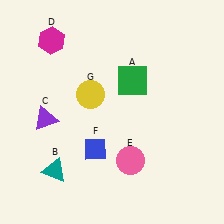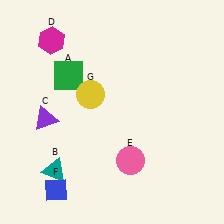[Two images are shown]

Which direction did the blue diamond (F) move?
The blue diamond (F) moved down.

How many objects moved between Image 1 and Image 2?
2 objects moved between the two images.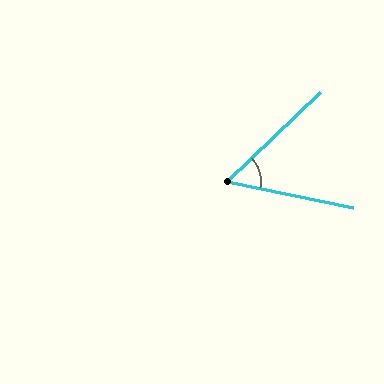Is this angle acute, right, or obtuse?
It is acute.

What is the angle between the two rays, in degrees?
Approximately 55 degrees.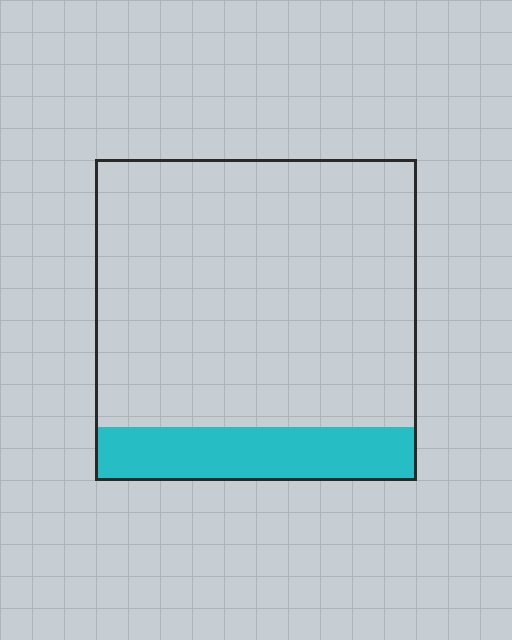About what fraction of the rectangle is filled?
About one sixth (1/6).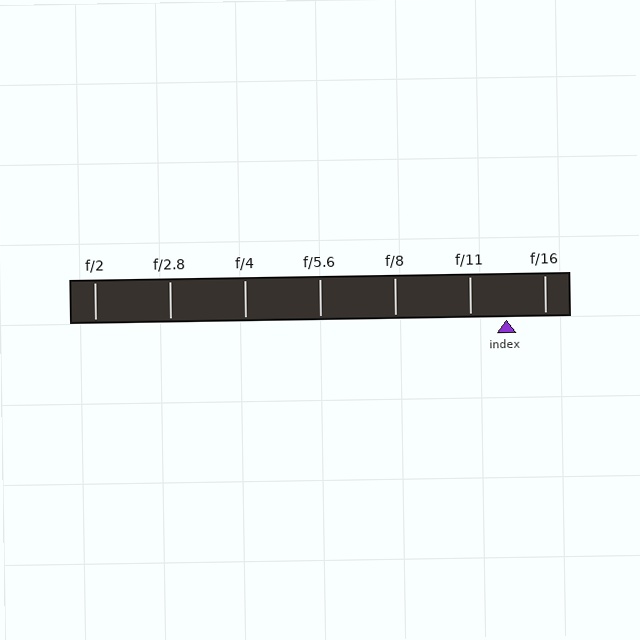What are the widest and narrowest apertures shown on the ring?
The widest aperture shown is f/2 and the narrowest is f/16.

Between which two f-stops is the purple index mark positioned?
The index mark is between f/11 and f/16.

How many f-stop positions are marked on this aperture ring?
There are 7 f-stop positions marked.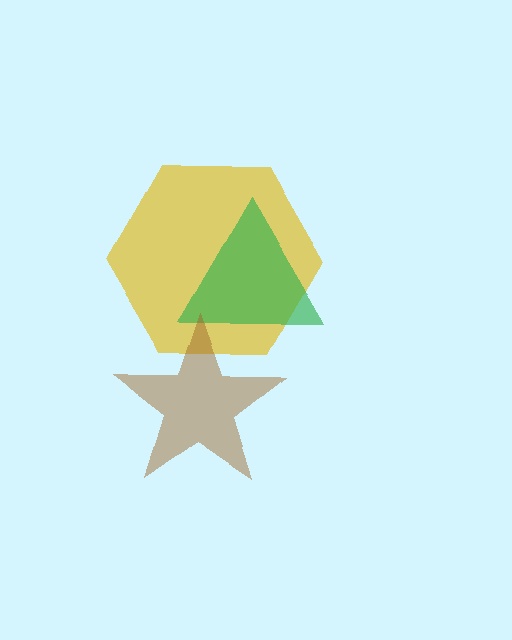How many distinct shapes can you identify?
There are 3 distinct shapes: a yellow hexagon, a green triangle, a brown star.